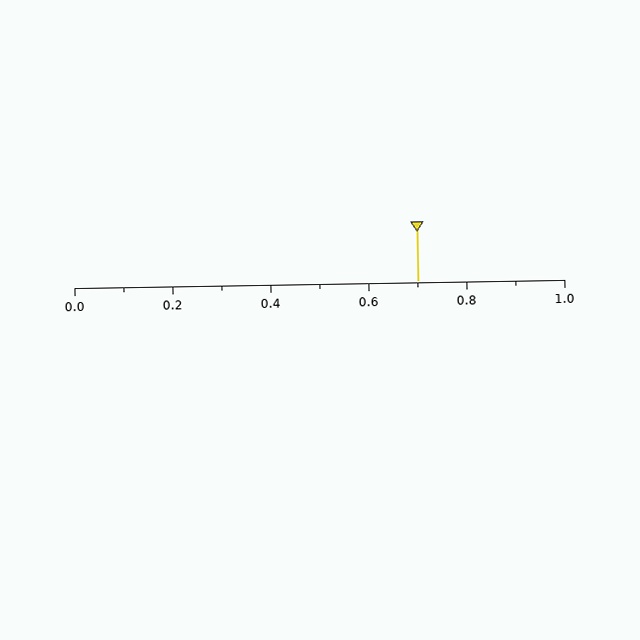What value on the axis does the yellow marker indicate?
The marker indicates approximately 0.7.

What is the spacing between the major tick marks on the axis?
The major ticks are spaced 0.2 apart.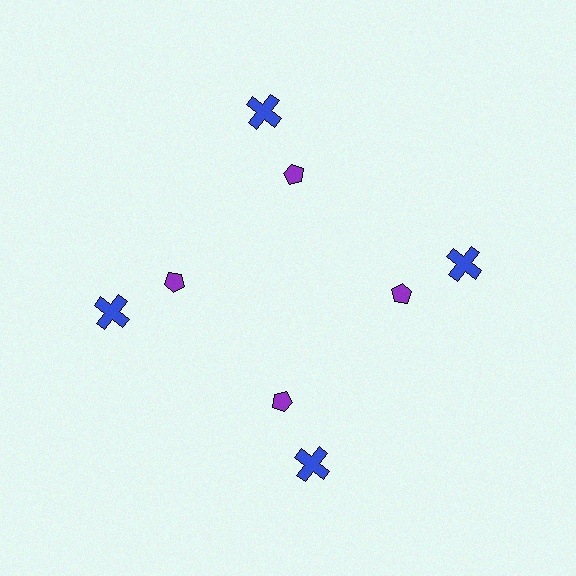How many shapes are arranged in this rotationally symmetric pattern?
There are 8 shapes, arranged in 4 groups of 2.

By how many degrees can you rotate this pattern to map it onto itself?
The pattern maps onto itself every 90 degrees of rotation.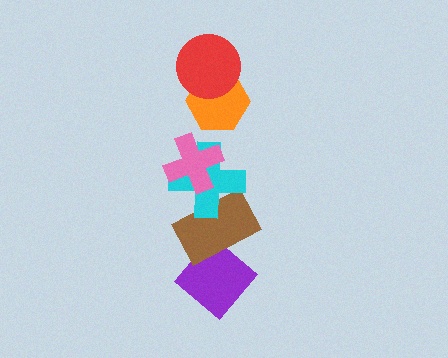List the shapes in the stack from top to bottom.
From top to bottom: the red circle, the orange hexagon, the pink cross, the cyan cross, the brown rectangle, the purple diamond.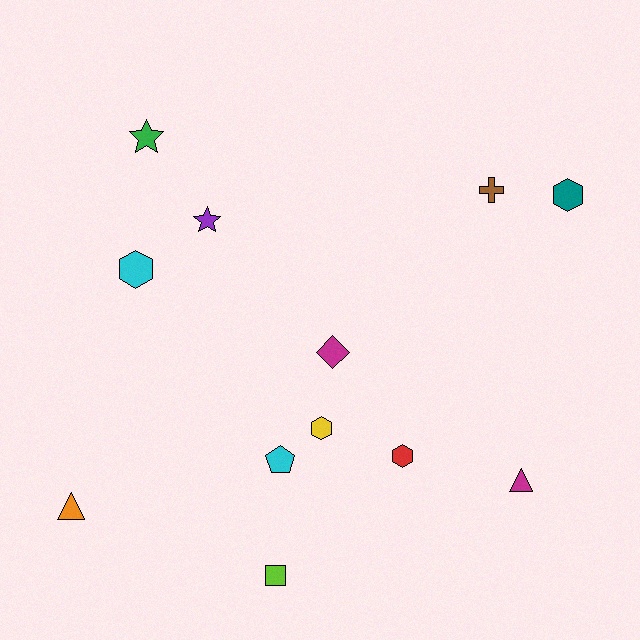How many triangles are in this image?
There are 2 triangles.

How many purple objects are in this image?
There is 1 purple object.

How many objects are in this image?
There are 12 objects.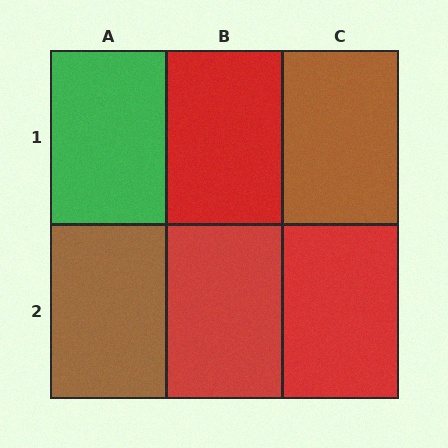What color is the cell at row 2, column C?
Red.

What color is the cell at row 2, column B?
Red.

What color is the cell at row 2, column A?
Brown.